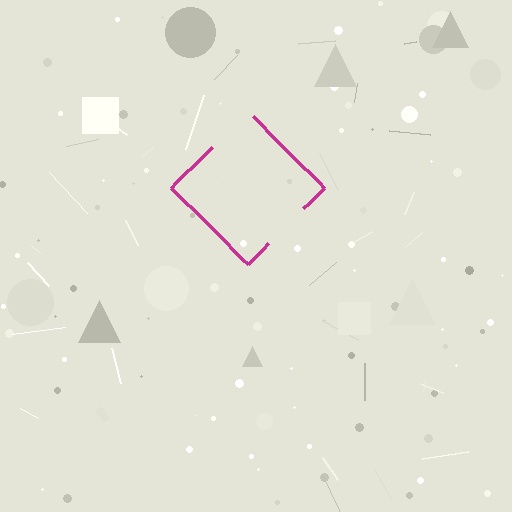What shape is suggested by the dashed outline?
The dashed outline suggests a diamond.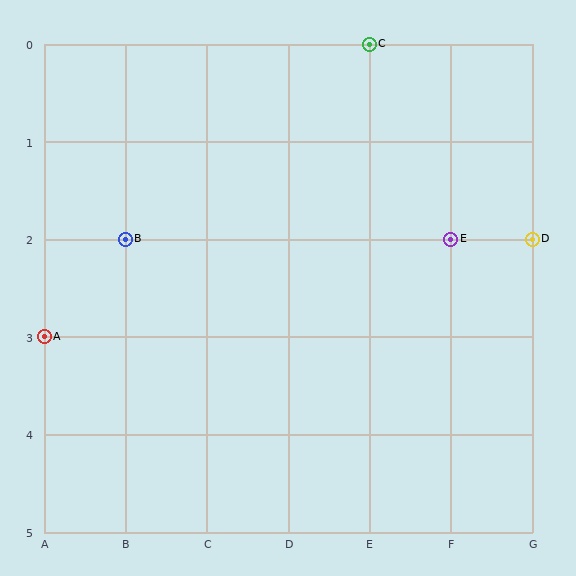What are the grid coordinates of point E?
Point E is at grid coordinates (F, 2).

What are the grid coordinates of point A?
Point A is at grid coordinates (A, 3).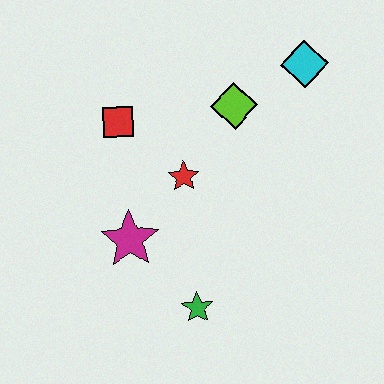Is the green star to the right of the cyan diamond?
No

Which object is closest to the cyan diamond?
The lime diamond is closest to the cyan diamond.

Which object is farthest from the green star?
The cyan diamond is farthest from the green star.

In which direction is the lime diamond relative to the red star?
The lime diamond is above the red star.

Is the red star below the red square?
Yes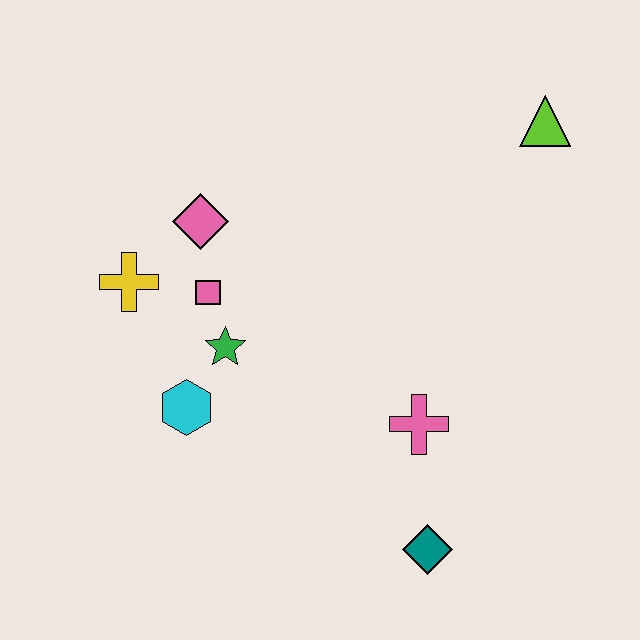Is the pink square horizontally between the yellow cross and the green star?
Yes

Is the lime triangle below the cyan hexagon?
No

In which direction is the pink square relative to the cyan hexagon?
The pink square is above the cyan hexagon.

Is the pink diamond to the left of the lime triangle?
Yes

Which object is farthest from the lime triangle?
The cyan hexagon is farthest from the lime triangle.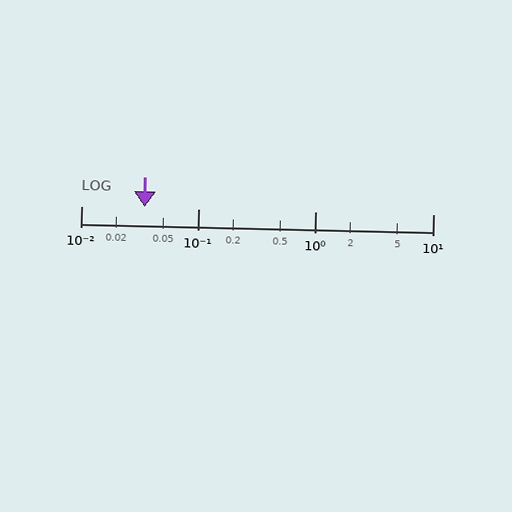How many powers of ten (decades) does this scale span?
The scale spans 3 decades, from 0.01 to 10.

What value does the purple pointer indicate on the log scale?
The pointer indicates approximately 0.035.